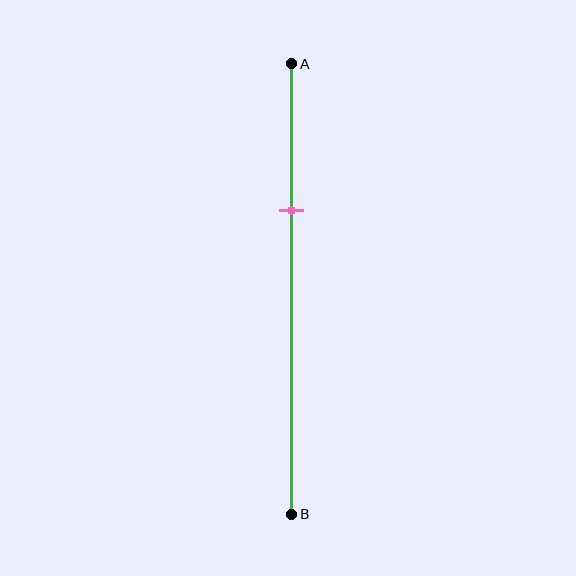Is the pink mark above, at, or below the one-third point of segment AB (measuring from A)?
The pink mark is approximately at the one-third point of segment AB.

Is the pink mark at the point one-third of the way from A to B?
Yes, the mark is approximately at the one-third point.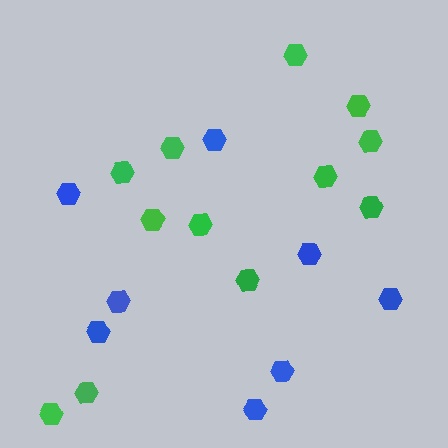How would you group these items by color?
There are 2 groups: one group of green hexagons (12) and one group of blue hexagons (8).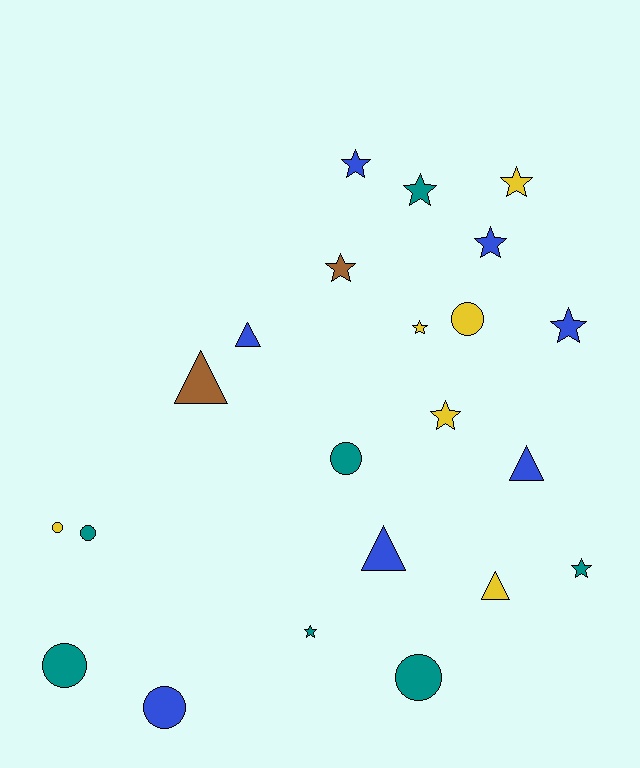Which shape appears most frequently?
Star, with 10 objects.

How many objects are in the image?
There are 22 objects.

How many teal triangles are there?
There are no teal triangles.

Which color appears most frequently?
Teal, with 7 objects.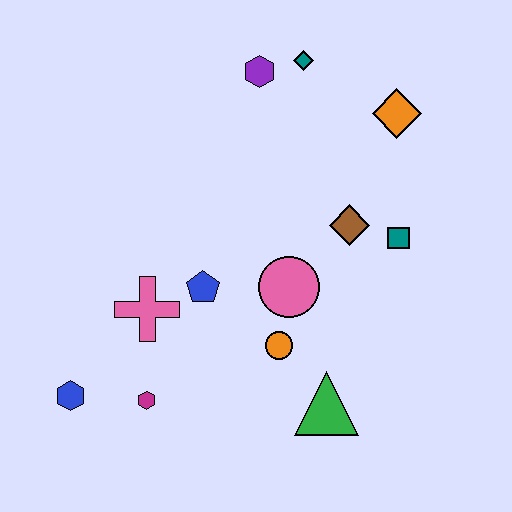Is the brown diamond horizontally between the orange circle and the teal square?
Yes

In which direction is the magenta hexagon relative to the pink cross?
The magenta hexagon is below the pink cross.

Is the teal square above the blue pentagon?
Yes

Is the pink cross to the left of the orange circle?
Yes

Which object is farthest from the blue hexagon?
The orange diamond is farthest from the blue hexagon.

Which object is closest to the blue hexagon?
The magenta hexagon is closest to the blue hexagon.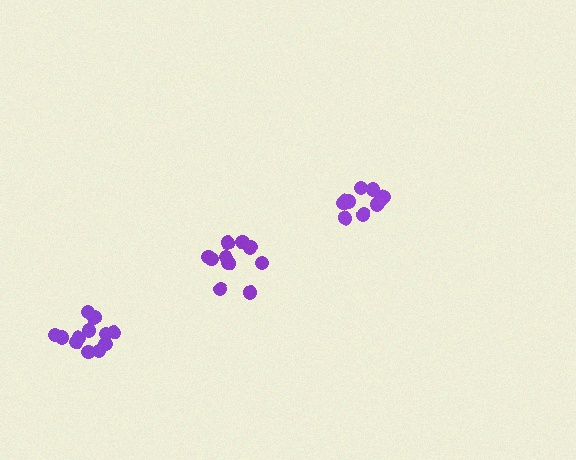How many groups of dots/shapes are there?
There are 3 groups.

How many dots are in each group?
Group 1: 10 dots, Group 2: 10 dots, Group 3: 12 dots (32 total).